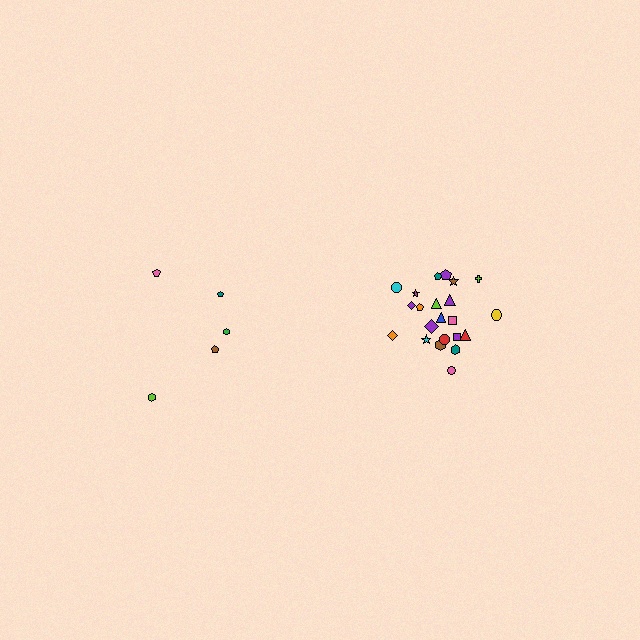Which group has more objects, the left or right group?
The right group.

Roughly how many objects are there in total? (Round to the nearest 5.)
Roughly 25 objects in total.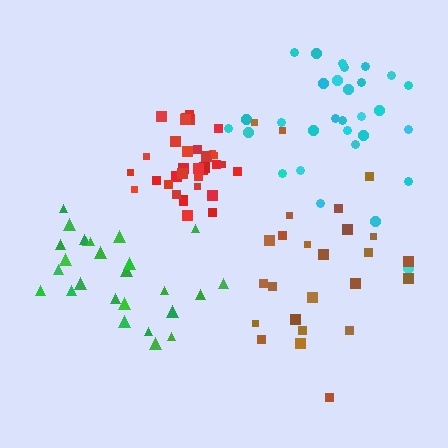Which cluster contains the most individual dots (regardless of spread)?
Red (35).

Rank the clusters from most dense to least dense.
red, green, brown, cyan.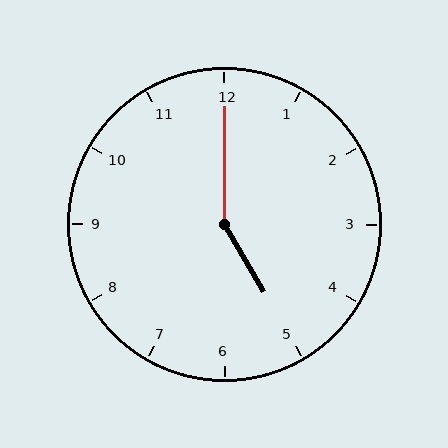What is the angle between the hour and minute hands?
Approximately 150 degrees.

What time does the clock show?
5:00.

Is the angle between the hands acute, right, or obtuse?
It is obtuse.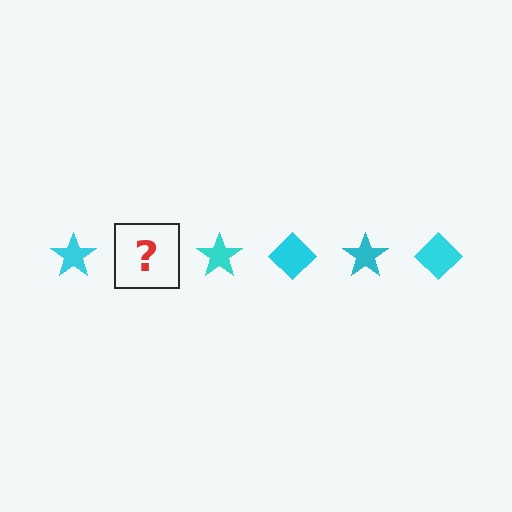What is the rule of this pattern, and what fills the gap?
The rule is that the pattern cycles through star, diamond shapes in cyan. The gap should be filled with a cyan diamond.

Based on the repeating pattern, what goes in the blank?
The blank should be a cyan diamond.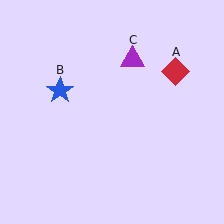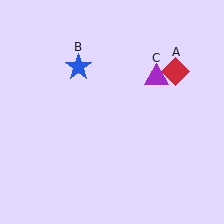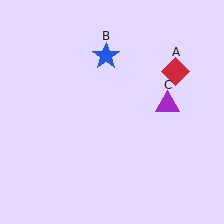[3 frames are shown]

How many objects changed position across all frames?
2 objects changed position: blue star (object B), purple triangle (object C).